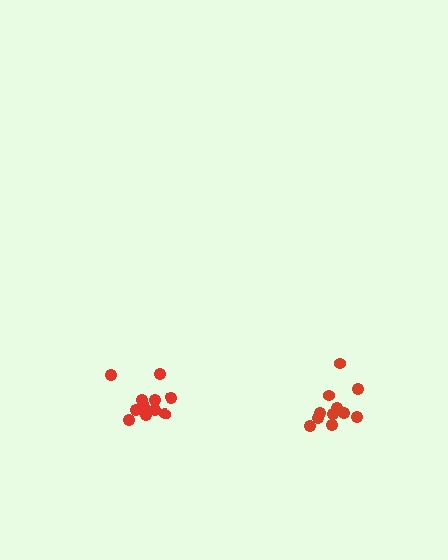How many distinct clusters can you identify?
There are 2 distinct clusters.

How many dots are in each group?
Group 1: 12 dots, Group 2: 11 dots (23 total).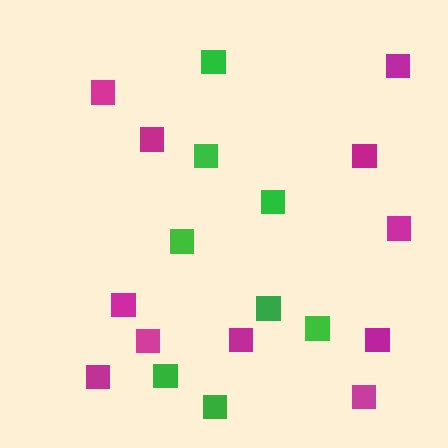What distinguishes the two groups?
There are 2 groups: one group of green squares (8) and one group of magenta squares (11).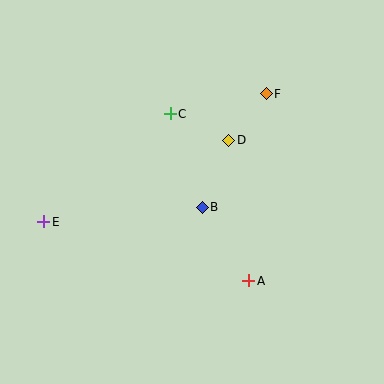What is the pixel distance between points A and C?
The distance between A and C is 185 pixels.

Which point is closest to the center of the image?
Point B at (202, 207) is closest to the center.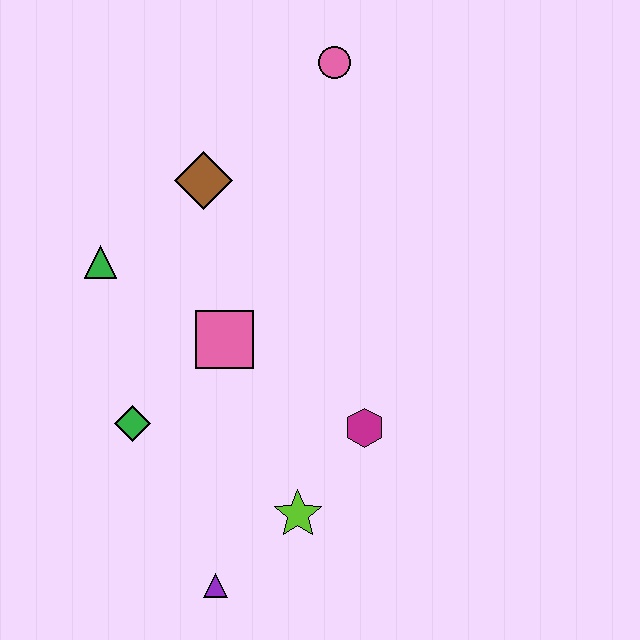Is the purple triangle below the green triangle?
Yes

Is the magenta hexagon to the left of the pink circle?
No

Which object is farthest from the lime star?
The pink circle is farthest from the lime star.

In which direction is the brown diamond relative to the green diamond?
The brown diamond is above the green diamond.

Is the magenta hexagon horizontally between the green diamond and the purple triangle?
No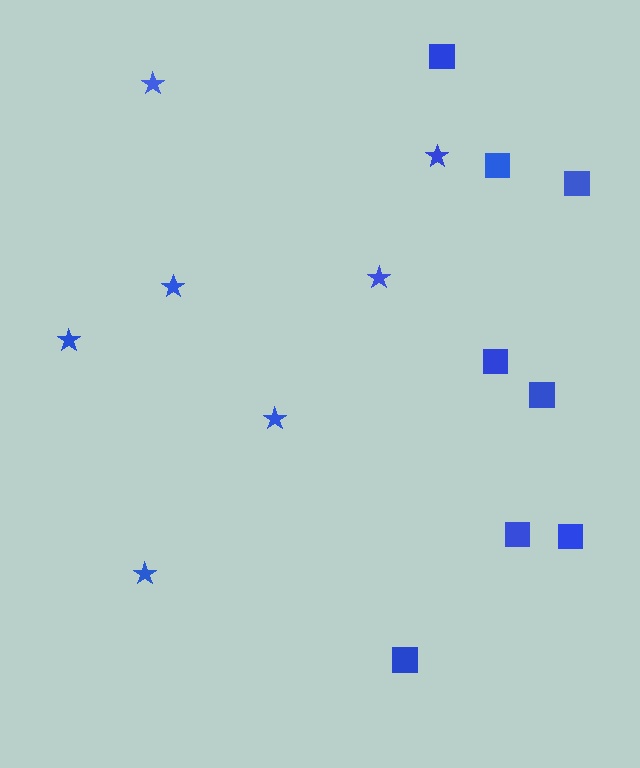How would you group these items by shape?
There are 2 groups: one group of stars (7) and one group of squares (8).